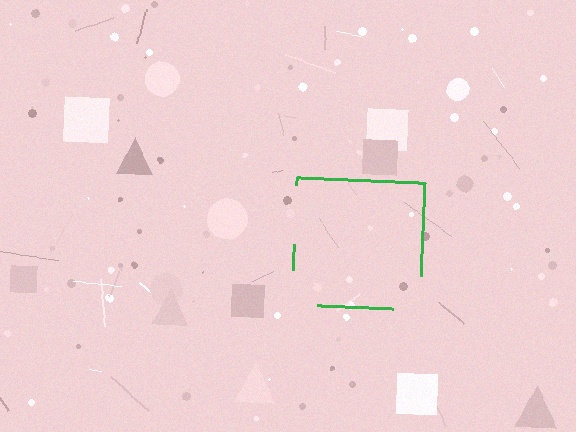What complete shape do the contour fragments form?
The contour fragments form a square.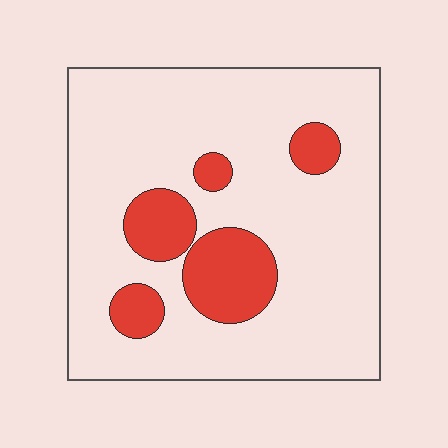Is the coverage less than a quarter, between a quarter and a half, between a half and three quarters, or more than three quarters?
Less than a quarter.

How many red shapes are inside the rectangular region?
5.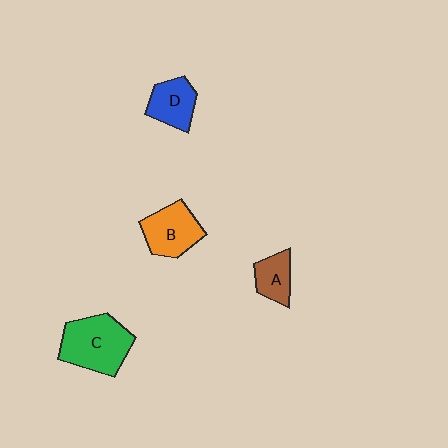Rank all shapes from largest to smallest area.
From largest to smallest: C (green), B (orange), D (blue), A (brown).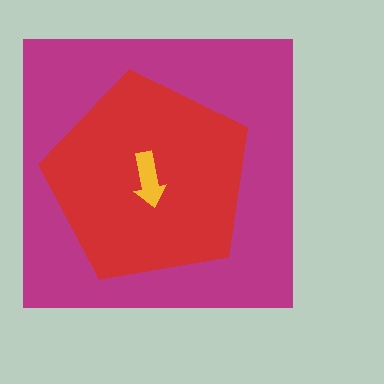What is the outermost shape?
The magenta square.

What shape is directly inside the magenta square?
The red pentagon.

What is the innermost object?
The yellow arrow.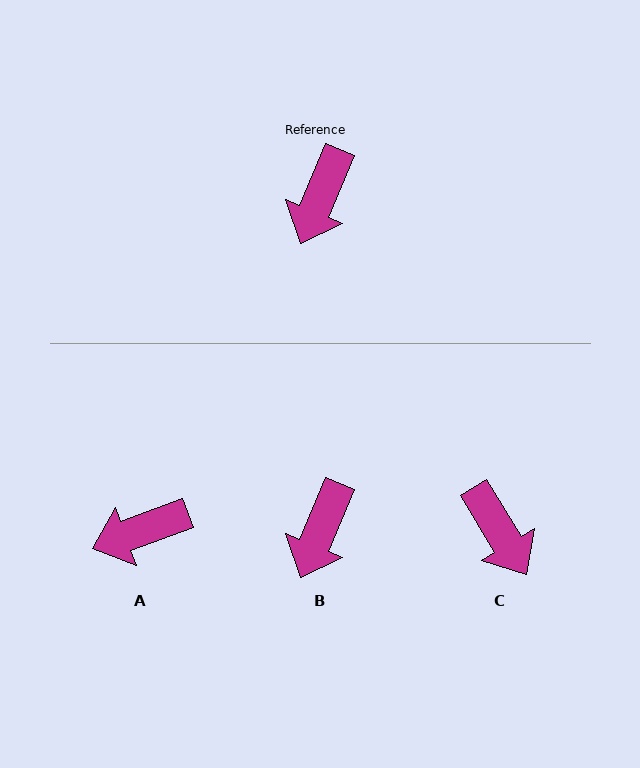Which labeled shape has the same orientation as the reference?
B.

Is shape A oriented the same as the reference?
No, it is off by about 47 degrees.